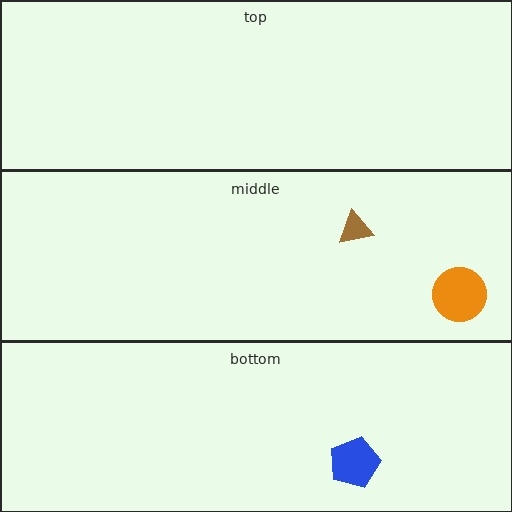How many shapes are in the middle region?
2.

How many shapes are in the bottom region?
1.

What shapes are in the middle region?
The orange circle, the brown triangle.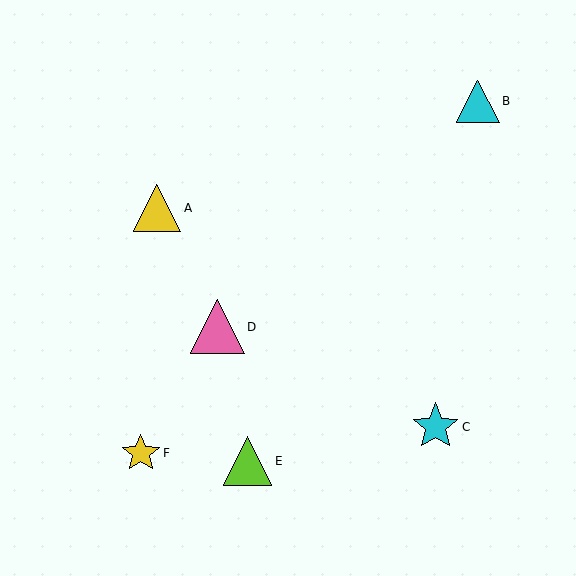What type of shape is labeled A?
Shape A is a yellow triangle.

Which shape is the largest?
The pink triangle (labeled D) is the largest.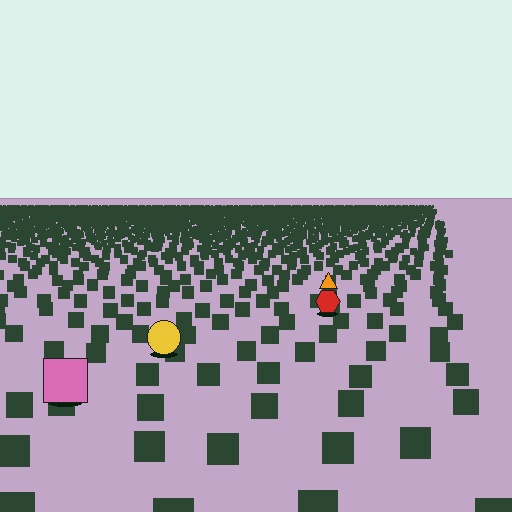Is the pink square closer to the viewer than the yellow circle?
Yes. The pink square is closer — you can tell from the texture gradient: the ground texture is coarser near it.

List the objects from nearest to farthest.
From nearest to farthest: the pink square, the yellow circle, the red hexagon, the orange triangle.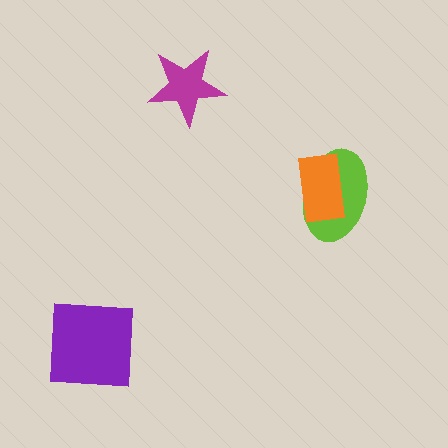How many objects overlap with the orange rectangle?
1 object overlaps with the orange rectangle.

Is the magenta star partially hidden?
No, no other shape covers it.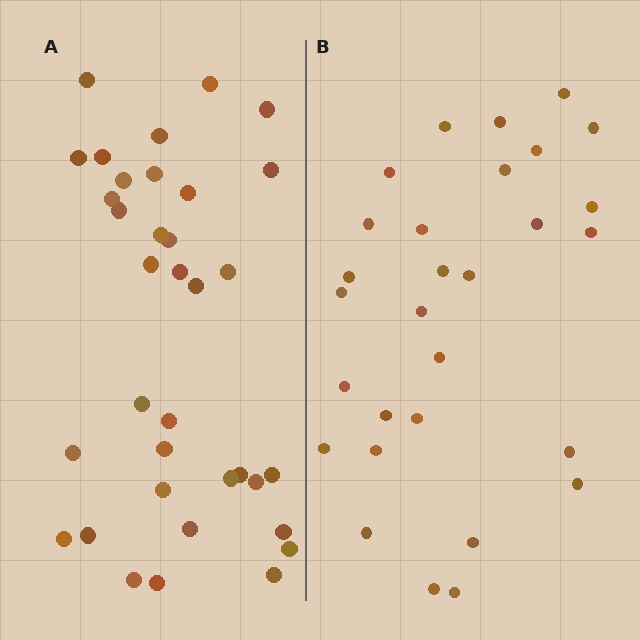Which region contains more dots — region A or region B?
Region A (the left region) has more dots.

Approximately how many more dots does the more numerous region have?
Region A has about 6 more dots than region B.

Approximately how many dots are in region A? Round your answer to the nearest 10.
About 40 dots. (The exact count is 35, which rounds to 40.)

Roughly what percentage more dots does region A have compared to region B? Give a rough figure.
About 20% more.